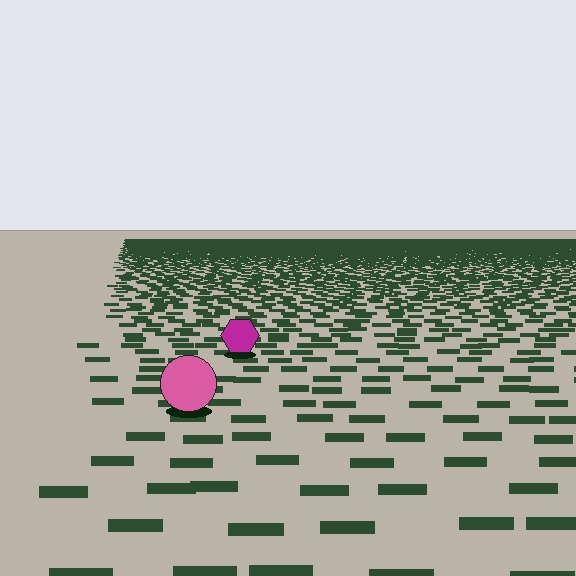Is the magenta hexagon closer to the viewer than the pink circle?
No. The pink circle is closer — you can tell from the texture gradient: the ground texture is coarser near it.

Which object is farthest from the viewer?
The magenta hexagon is farthest from the viewer. It appears smaller and the ground texture around it is denser.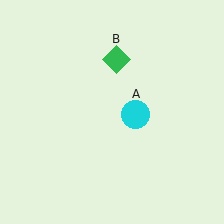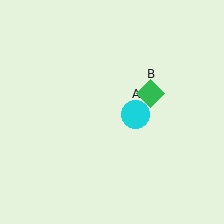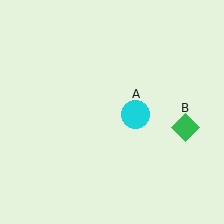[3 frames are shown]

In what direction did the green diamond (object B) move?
The green diamond (object B) moved down and to the right.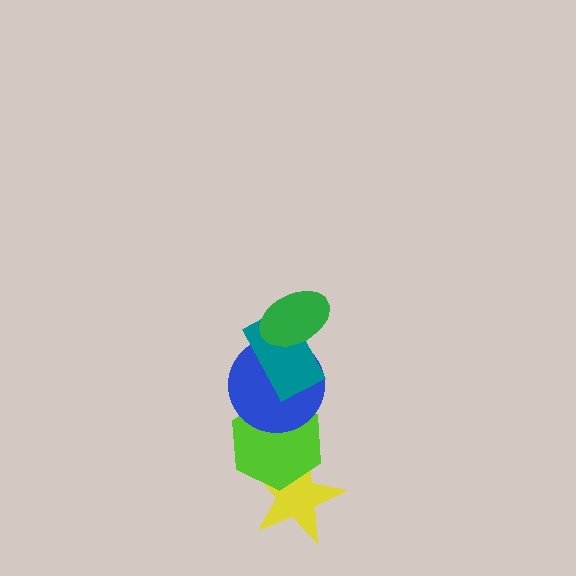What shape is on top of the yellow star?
The lime hexagon is on top of the yellow star.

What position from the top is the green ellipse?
The green ellipse is 1st from the top.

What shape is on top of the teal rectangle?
The green ellipse is on top of the teal rectangle.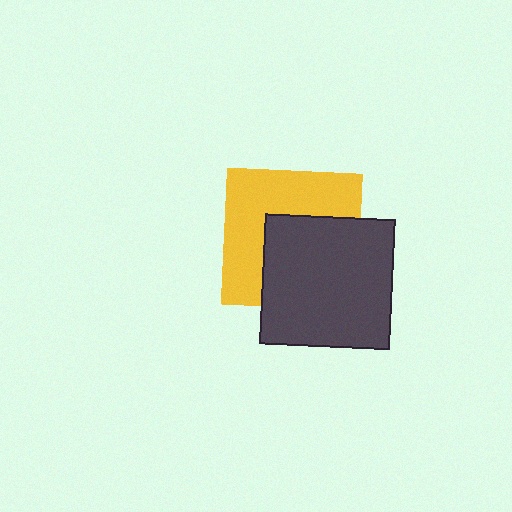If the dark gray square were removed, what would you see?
You would see the complete yellow square.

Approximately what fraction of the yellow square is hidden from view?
Roughly 48% of the yellow square is hidden behind the dark gray square.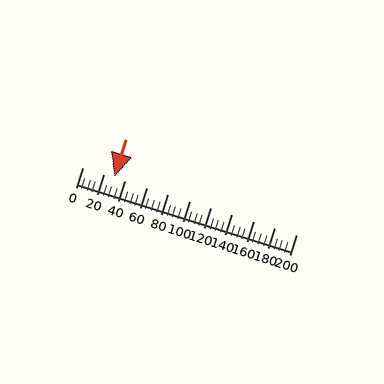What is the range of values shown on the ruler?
The ruler shows values from 0 to 200.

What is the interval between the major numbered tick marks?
The major tick marks are spaced 20 units apart.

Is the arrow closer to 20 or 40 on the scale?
The arrow is closer to 40.